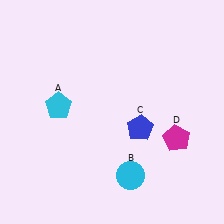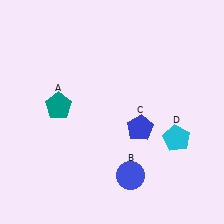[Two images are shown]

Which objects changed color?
A changed from cyan to teal. B changed from cyan to blue. D changed from magenta to cyan.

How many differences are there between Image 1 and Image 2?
There are 3 differences between the two images.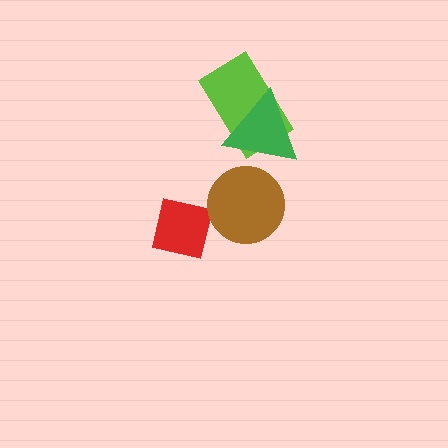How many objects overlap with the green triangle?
1 object overlaps with the green triangle.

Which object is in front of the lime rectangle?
The green triangle is in front of the lime rectangle.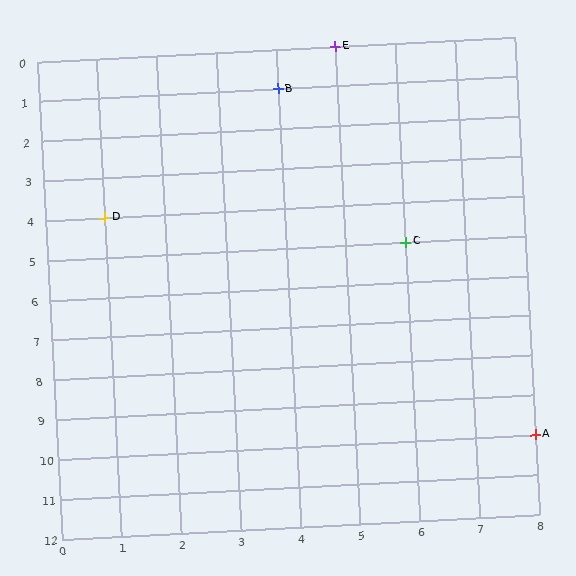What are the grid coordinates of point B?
Point B is at grid coordinates (4, 1).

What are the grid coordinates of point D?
Point D is at grid coordinates (1, 4).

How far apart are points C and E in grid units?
Points C and E are 1 column and 5 rows apart (about 5.1 grid units diagonally).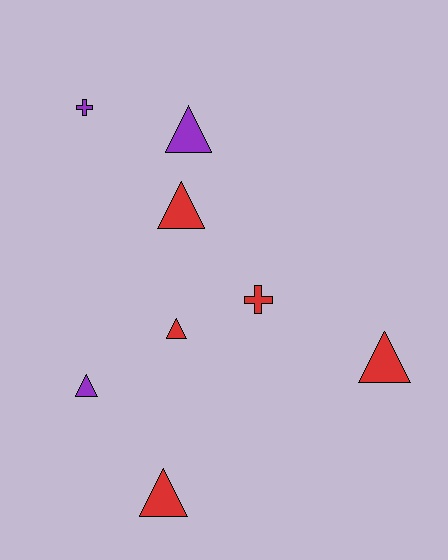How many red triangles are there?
There are 4 red triangles.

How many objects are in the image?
There are 8 objects.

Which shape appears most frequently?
Triangle, with 6 objects.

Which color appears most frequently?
Red, with 5 objects.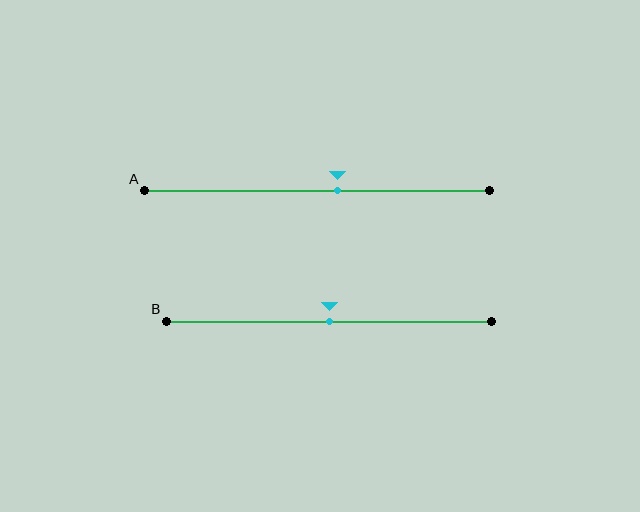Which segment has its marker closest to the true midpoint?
Segment B has its marker closest to the true midpoint.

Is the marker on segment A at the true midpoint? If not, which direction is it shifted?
No, the marker on segment A is shifted to the right by about 6% of the segment length.